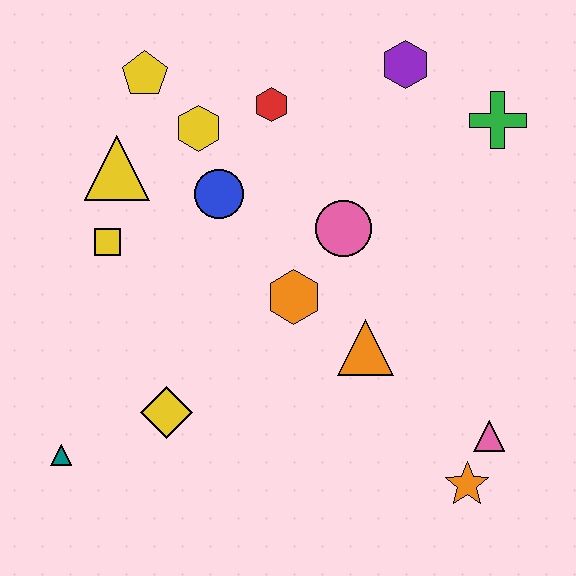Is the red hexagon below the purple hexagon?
Yes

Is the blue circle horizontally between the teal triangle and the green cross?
Yes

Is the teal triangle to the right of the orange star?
No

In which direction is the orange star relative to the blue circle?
The orange star is below the blue circle.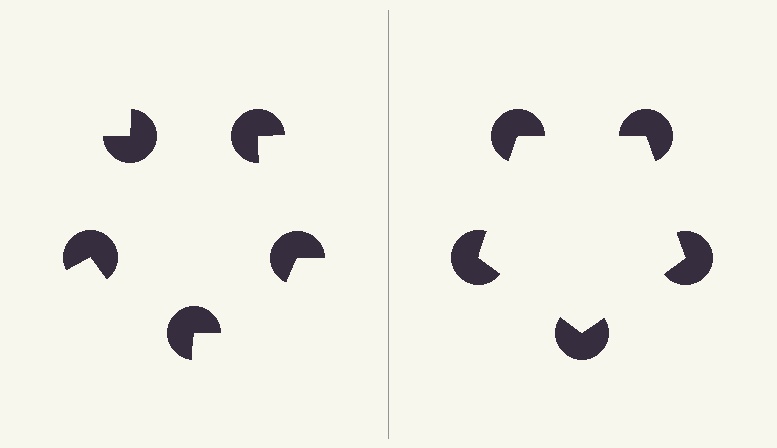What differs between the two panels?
The pac-man discs are positioned identically on both sides; only the wedge orientations differ. On the right they align to a pentagon; on the left they are misaligned.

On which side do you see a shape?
An illusory pentagon appears on the right side. On the left side the wedge cuts are rotated, so no coherent shape forms.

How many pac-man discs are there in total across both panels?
10 — 5 on each side.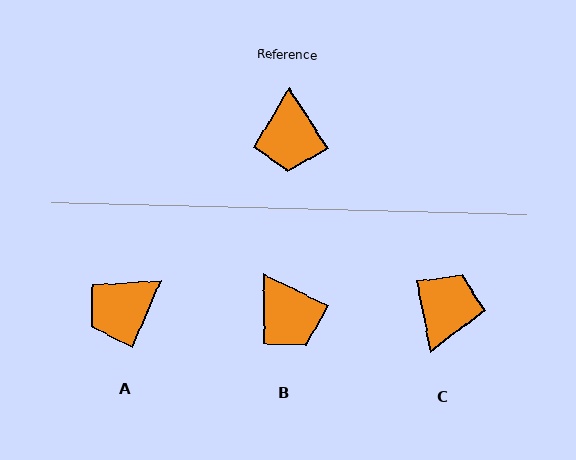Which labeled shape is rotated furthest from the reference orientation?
C, about 158 degrees away.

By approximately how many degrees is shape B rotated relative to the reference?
Approximately 31 degrees counter-clockwise.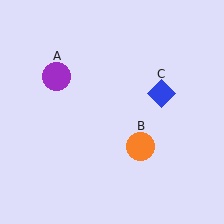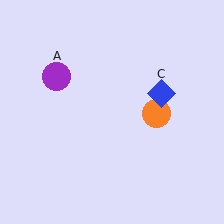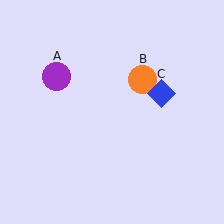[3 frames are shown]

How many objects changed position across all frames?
1 object changed position: orange circle (object B).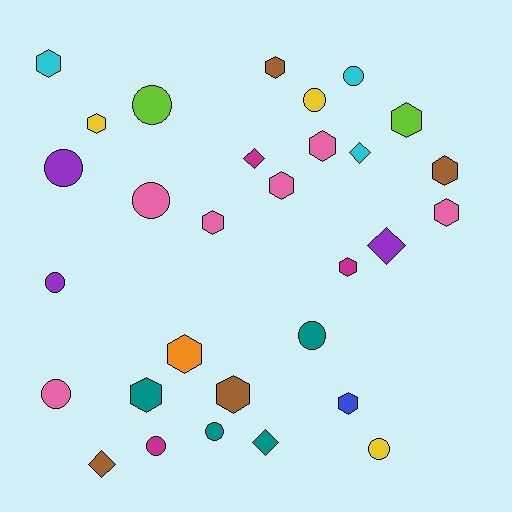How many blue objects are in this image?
There is 1 blue object.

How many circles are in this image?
There are 11 circles.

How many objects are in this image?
There are 30 objects.